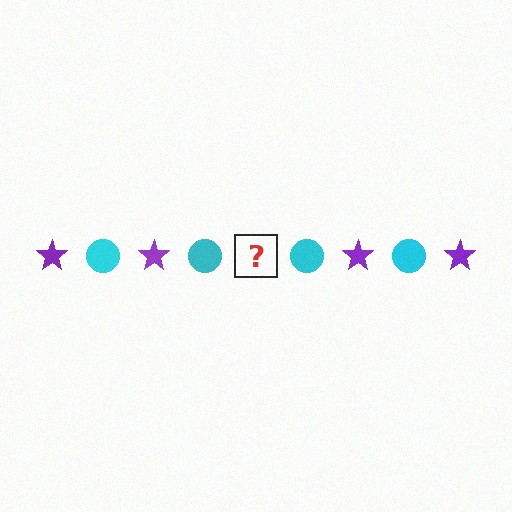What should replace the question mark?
The question mark should be replaced with a purple star.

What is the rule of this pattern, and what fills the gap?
The rule is that the pattern alternates between purple star and cyan circle. The gap should be filled with a purple star.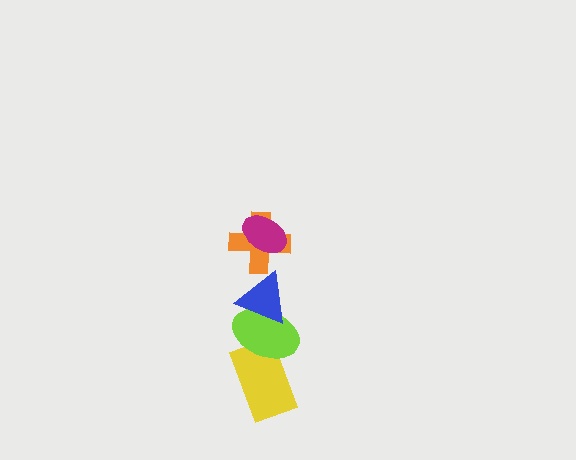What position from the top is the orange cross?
The orange cross is 2nd from the top.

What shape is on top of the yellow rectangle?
The lime ellipse is on top of the yellow rectangle.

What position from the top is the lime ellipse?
The lime ellipse is 4th from the top.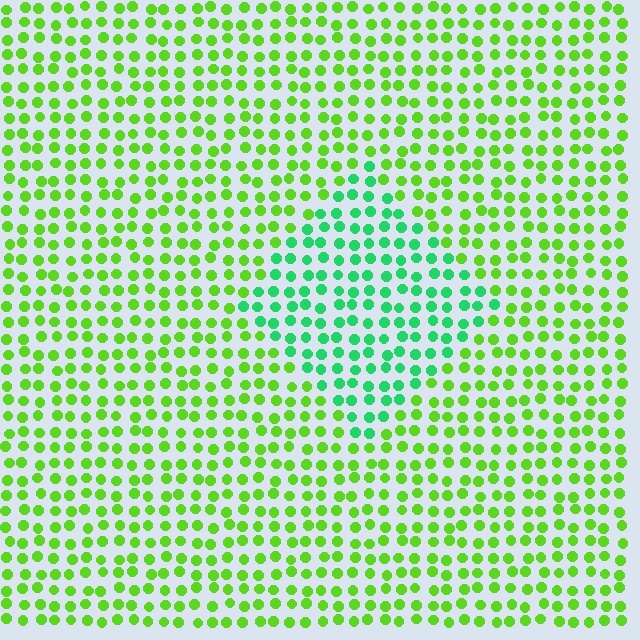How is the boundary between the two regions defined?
The boundary is defined purely by a slight shift in hue (about 43 degrees). Spacing, size, and orientation are identical on both sides.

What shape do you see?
I see a diamond.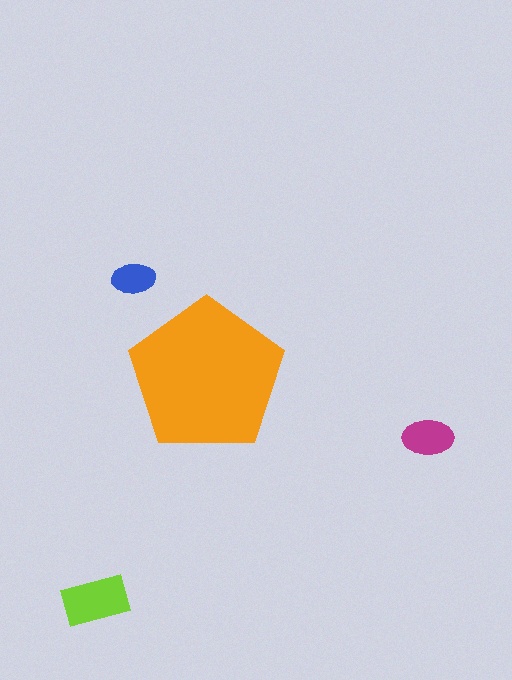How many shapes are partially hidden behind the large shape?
0 shapes are partially hidden.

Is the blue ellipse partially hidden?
No, the blue ellipse is fully visible.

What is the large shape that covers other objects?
An orange pentagon.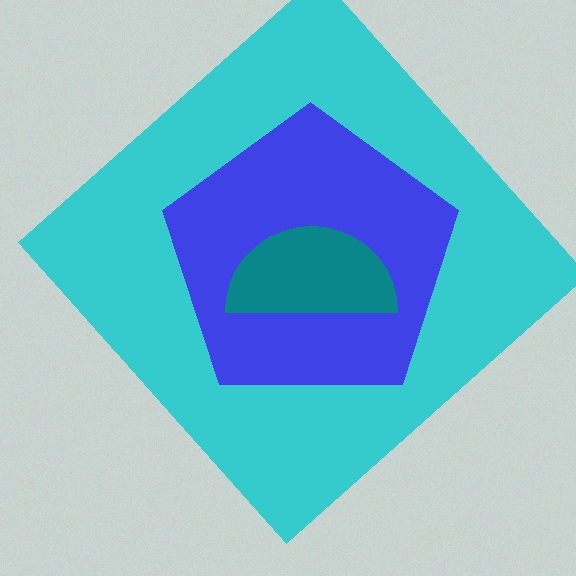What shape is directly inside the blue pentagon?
The teal semicircle.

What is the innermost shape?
The teal semicircle.